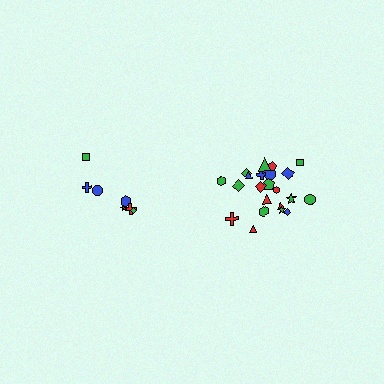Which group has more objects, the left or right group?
The right group.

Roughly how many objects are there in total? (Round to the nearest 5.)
Roughly 30 objects in total.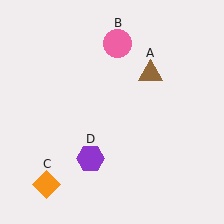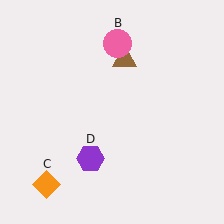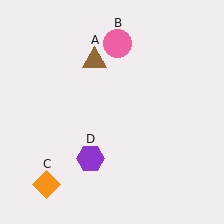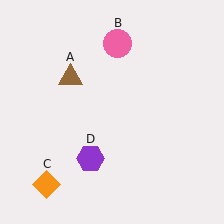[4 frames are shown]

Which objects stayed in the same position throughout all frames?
Pink circle (object B) and orange diamond (object C) and purple hexagon (object D) remained stationary.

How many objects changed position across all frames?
1 object changed position: brown triangle (object A).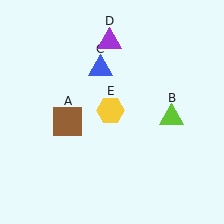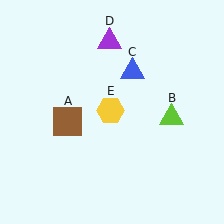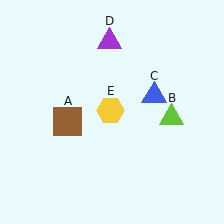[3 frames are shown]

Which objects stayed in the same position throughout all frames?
Brown square (object A) and lime triangle (object B) and purple triangle (object D) and yellow hexagon (object E) remained stationary.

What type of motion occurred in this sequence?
The blue triangle (object C) rotated clockwise around the center of the scene.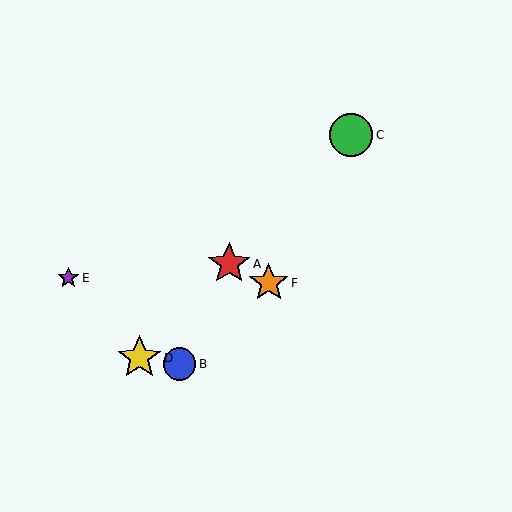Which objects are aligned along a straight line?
Objects A, C, D are aligned along a straight line.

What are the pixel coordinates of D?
Object D is at (139, 358).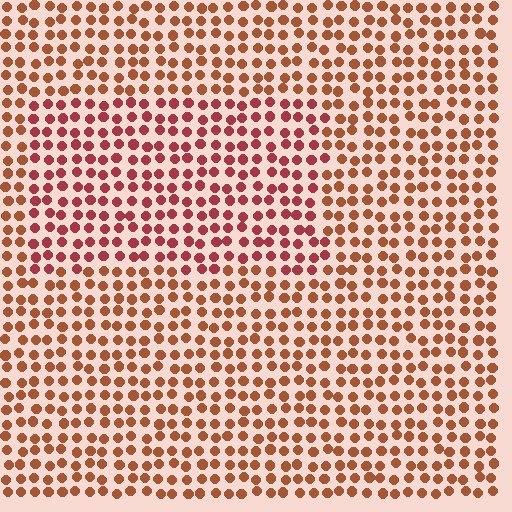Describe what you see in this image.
The image is filled with small brown elements in a uniform arrangement. A rectangle-shaped region is visible where the elements are tinted to a slightly different hue, forming a subtle color boundary.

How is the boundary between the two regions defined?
The boundary is defined purely by a slight shift in hue (about 26 degrees). Spacing, size, and orientation are identical on both sides.